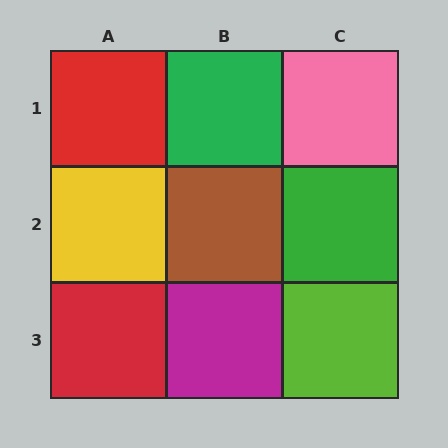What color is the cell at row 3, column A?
Red.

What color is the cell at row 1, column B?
Green.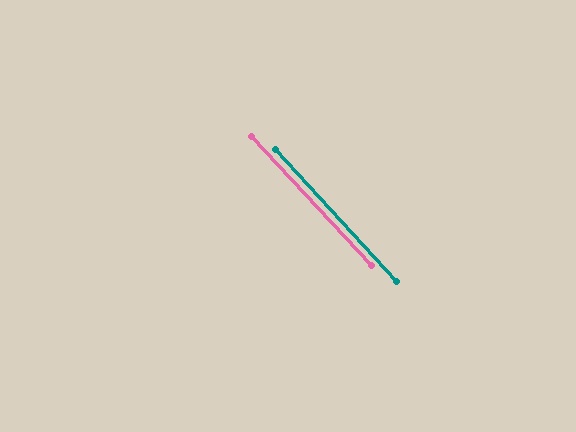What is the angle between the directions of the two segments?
Approximately 1 degree.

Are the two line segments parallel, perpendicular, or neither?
Parallel — their directions differ by only 0.5°.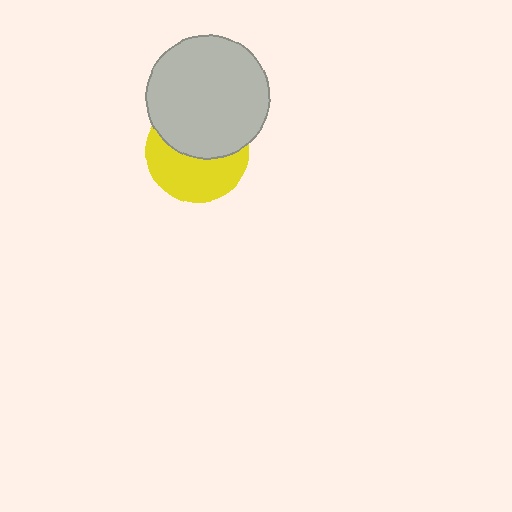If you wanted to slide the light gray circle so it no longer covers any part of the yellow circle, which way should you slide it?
Slide it up — that is the most direct way to separate the two shapes.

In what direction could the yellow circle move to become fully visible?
The yellow circle could move down. That would shift it out from behind the light gray circle entirely.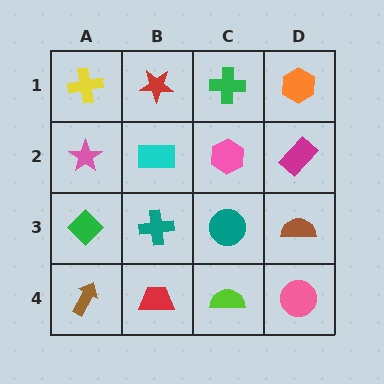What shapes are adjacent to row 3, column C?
A pink hexagon (row 2, column C), a lime semicircle (row 4, column C), a teal cross (row 3, column B), a brown semicircle (row 3, column D).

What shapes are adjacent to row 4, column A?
A green diamond (row 3, column A), a red trapezoid (row 4, column B).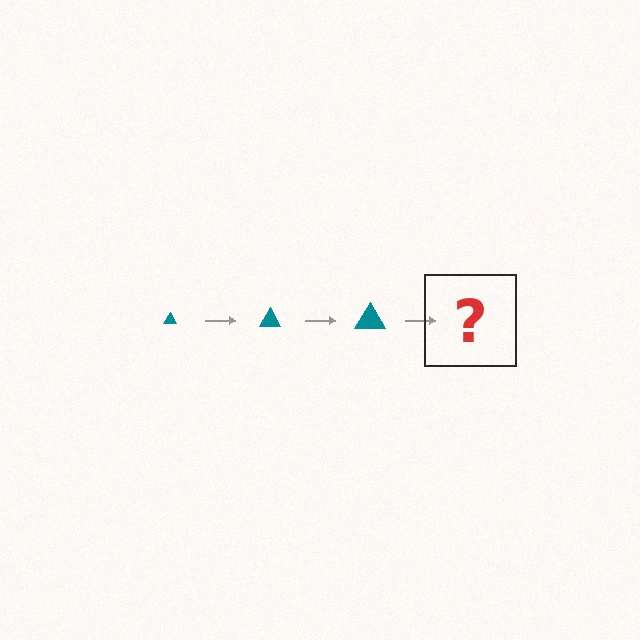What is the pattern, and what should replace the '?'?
The pattern is that the triangle gets progressively larger each step. The '?' should be a teal triangle, larger than the previous one.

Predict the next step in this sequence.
The next step is a teal triangle, larger than the previous one.